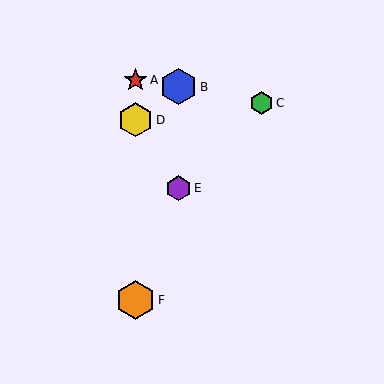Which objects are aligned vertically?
Objects A, D, F are aligned vertically.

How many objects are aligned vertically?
3 objects (A, D, F) are aligned vertically.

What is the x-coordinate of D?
Object D is at x≈136.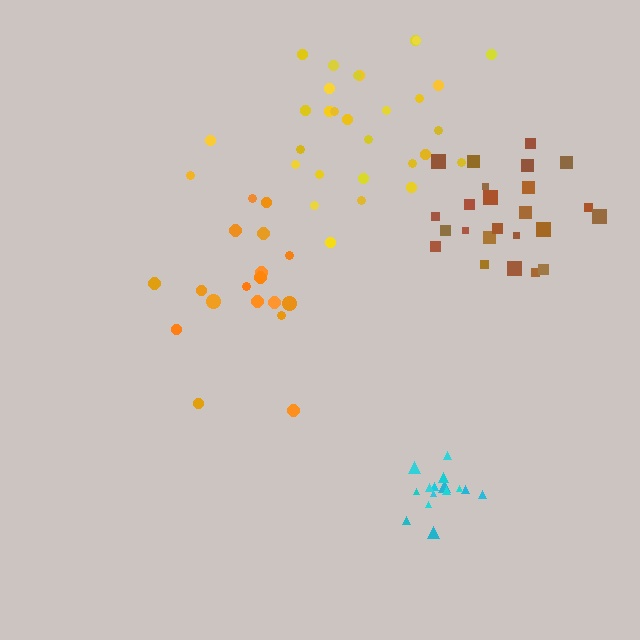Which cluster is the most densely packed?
Cyan.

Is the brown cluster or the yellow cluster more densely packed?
Brown.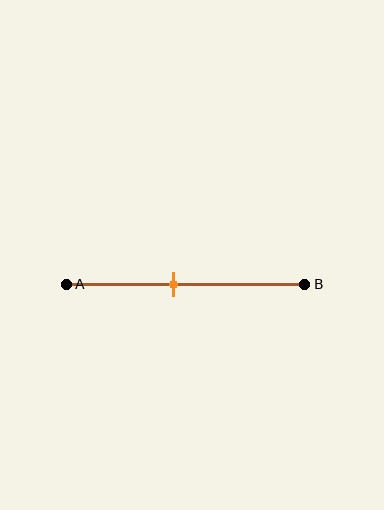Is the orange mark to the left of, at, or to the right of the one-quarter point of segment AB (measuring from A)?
The orange mark is to the right of the one-quarter point of segment AB.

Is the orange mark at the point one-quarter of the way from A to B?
No, the mark is at about 45% from A, not at the 25% one-quarter point.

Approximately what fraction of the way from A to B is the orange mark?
The orange mark is approximately 45% of the way from A to B.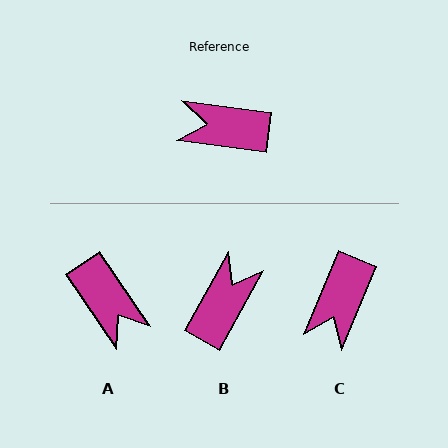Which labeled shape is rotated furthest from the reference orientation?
A, about 132 degrees away.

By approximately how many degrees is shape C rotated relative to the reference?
Approximately 75 degrees counter-clockwise.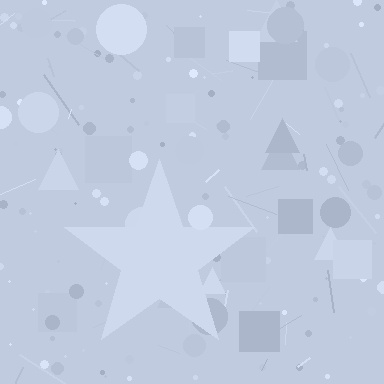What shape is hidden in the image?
A star is hidden in the image.